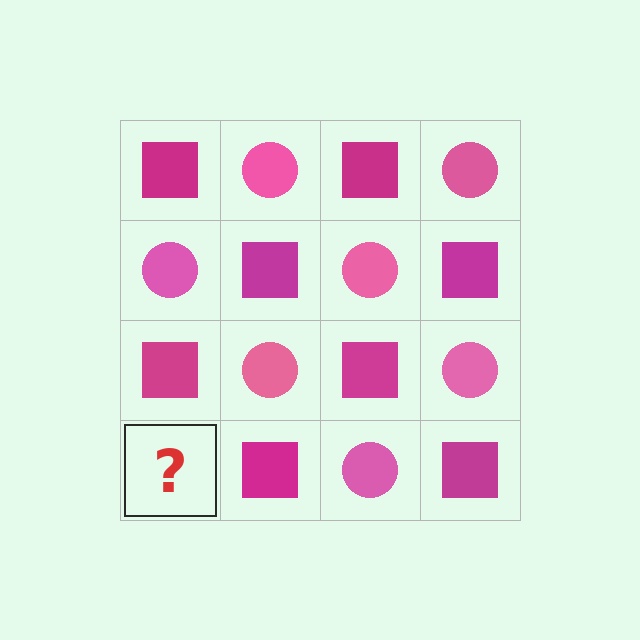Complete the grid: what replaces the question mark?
The question mark should be replaced with a pink circle.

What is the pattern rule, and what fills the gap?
The rule is that it alternates magenta square and pink circle in a checkerboard pattern. The gap should be filled with a pink circle.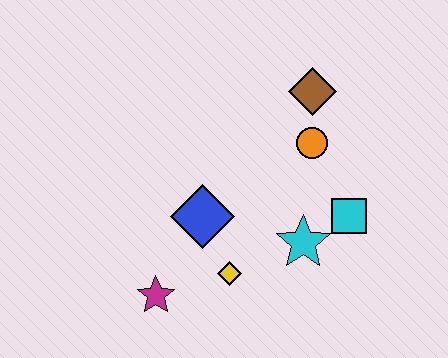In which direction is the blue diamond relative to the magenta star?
The blue diamond is above the magenta star.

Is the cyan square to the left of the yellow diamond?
No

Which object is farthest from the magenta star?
The brown diamond is farthest from the magenta star.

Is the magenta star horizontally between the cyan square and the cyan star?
No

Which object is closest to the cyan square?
The cyan star is closest to the cyan square.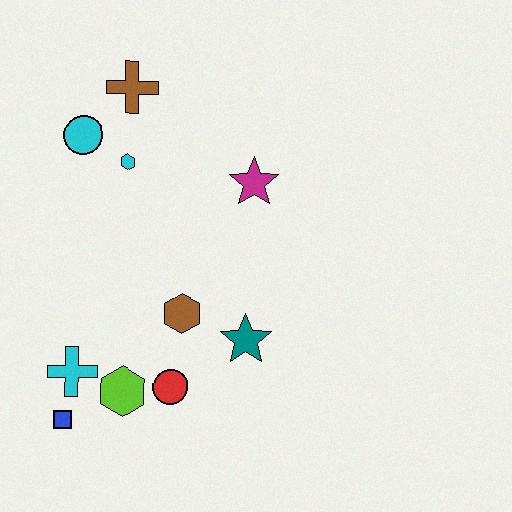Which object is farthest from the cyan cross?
The brown cross is farthest from the cyan cross.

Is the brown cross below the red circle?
No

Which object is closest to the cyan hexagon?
The cyan circle is closest to the cyan hexagon.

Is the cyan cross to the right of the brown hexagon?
No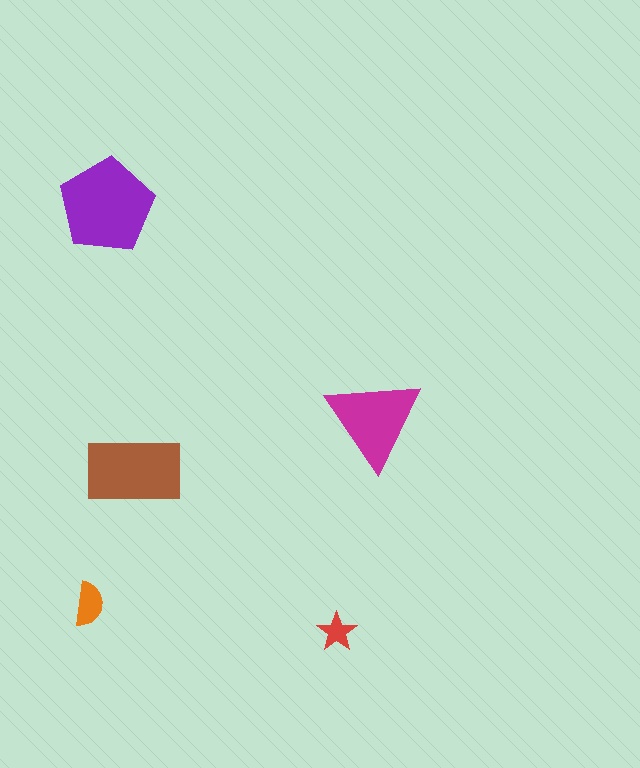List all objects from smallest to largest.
The red star, the orange semicircle, the magenta triangle, the brown rectangle, the purple pentagon.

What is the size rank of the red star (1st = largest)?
5th.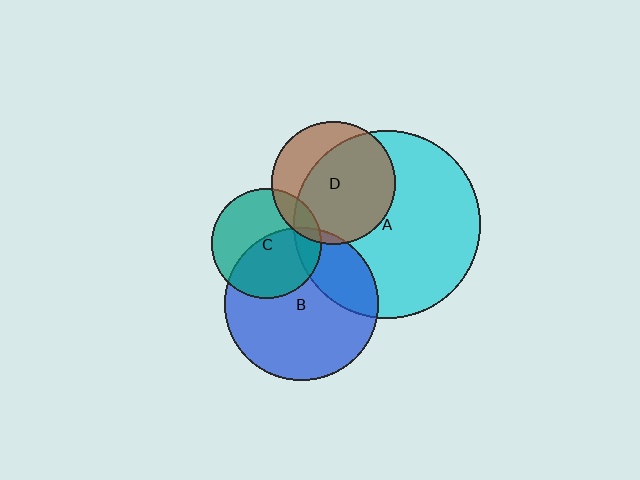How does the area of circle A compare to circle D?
Approximately 2.3 times.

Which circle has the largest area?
Circle A (cyan).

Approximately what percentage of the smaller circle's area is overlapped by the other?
Approximately 15%.